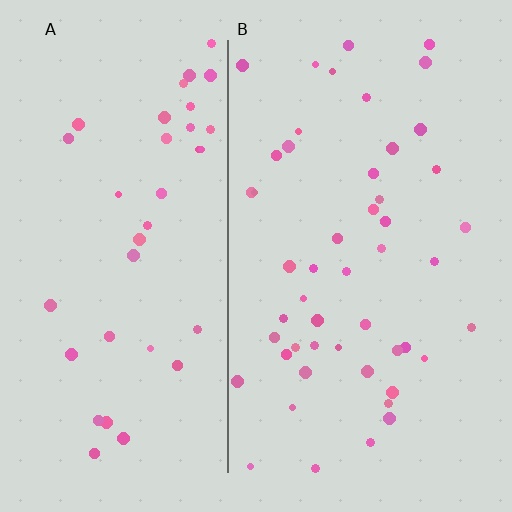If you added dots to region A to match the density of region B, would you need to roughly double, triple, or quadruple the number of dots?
Approximately double.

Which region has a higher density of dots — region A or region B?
B (the right).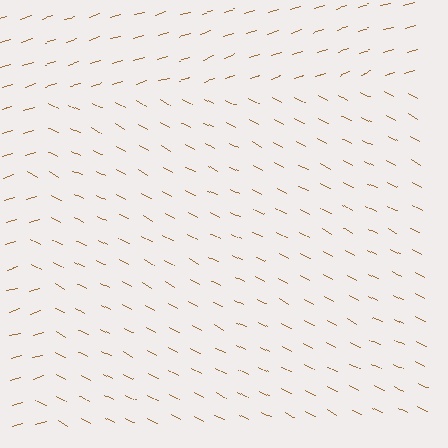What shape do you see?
I see a rectangle.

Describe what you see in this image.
The image is filled with small brown line segments. A rectangle region in the image has lines oriented differently from the surrounding lines, creating a visible texture boundary.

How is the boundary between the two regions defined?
The boundary is defined purely by a change in line orientation (approximately 45 degrees difference). All lines are the same color and thickness.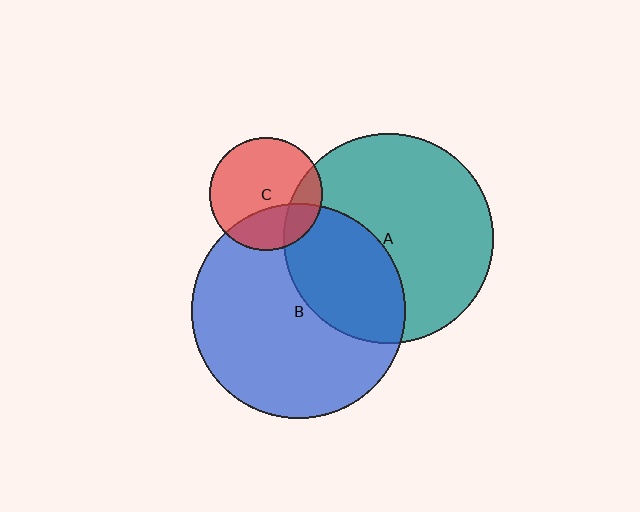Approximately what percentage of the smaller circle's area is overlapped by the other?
Approximately 35%.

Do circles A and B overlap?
Yes.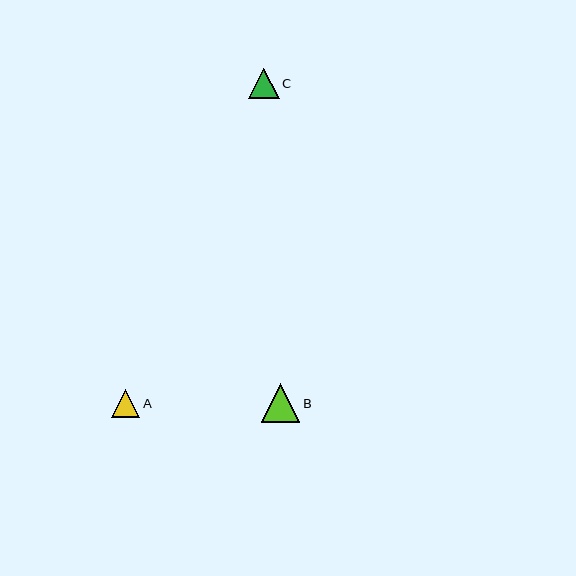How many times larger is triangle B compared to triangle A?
Triangle B is approximately 1.4 times the size of triangle A.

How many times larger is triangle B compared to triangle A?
Triangle B is approximately 1.4 times the size of triangle A.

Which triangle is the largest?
Triangle B is the largest with a size of approximately 39 pixels.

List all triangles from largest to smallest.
From largest to smallest: B, C, A.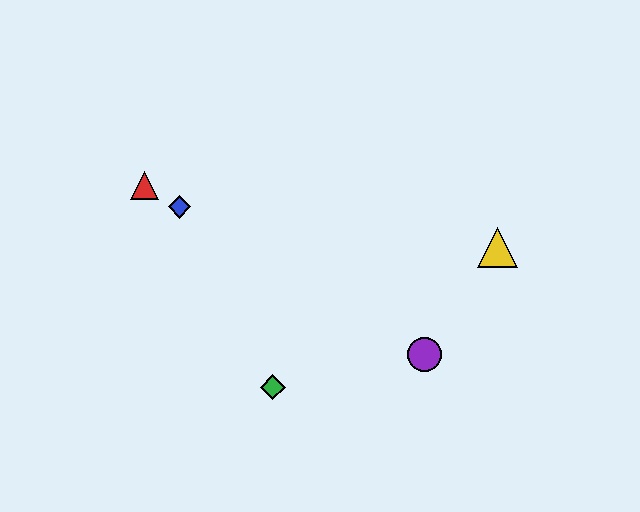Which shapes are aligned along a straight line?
The red triangle, the blue diamond, the purple circle are aligned along a straight line.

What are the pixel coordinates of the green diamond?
The green diamond is at (273, 387).